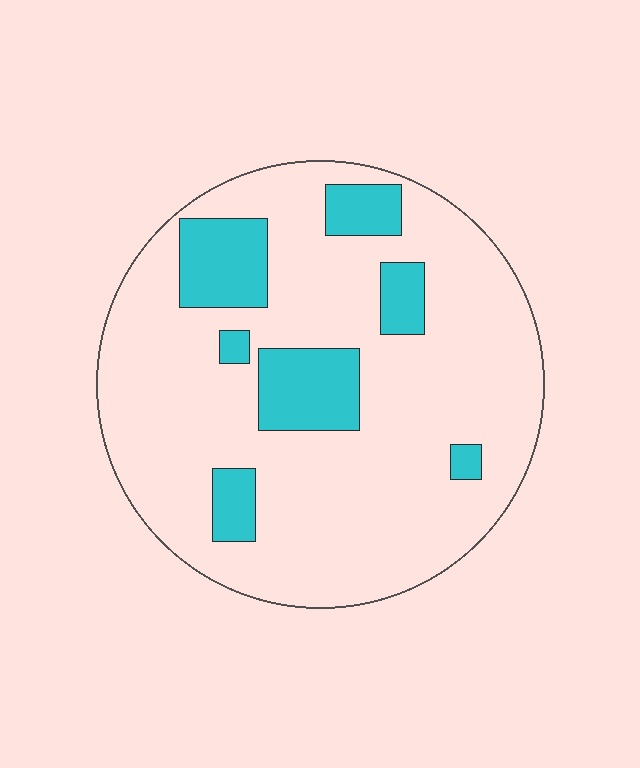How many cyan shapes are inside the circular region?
7.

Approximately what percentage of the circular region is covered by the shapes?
Approximately 20%.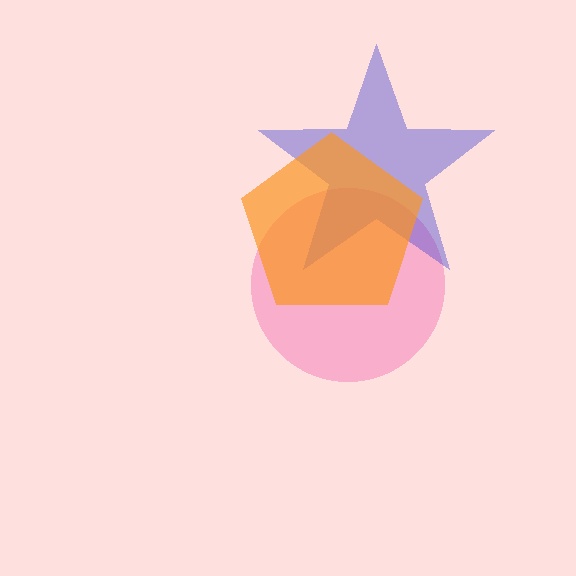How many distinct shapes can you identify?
There are 3 distinct shapes: a pink circle, a blue star, an orange pentagon.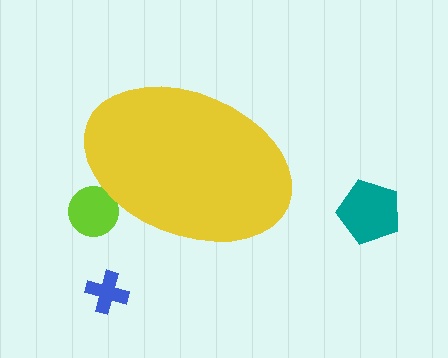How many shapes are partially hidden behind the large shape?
1 shape is partially hidden.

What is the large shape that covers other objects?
A yellow ellipse.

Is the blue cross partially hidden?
No, the blue cross is fully visible.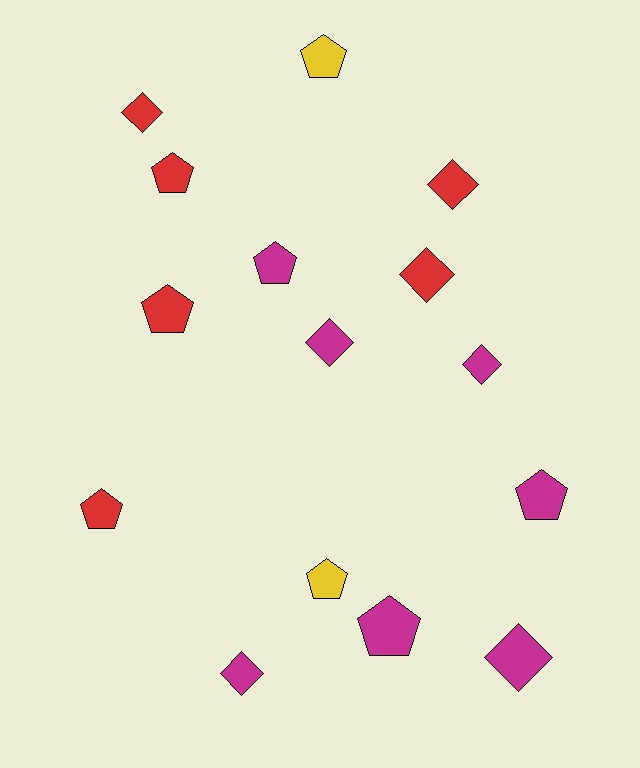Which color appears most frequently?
Magenta, with 7 objects.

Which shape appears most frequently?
Pentagon, with 8 objects.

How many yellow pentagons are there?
There are 2 yellow pentagons.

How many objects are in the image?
There are 15 objects.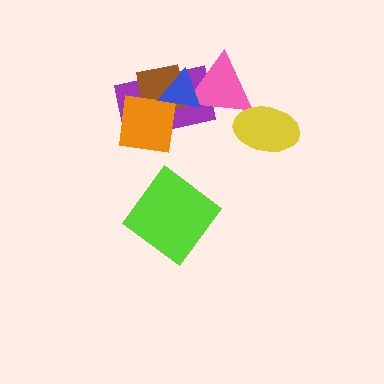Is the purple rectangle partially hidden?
Yes, it is partially covered by another shape.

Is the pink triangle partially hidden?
Yes, it is partially covered by another shape.